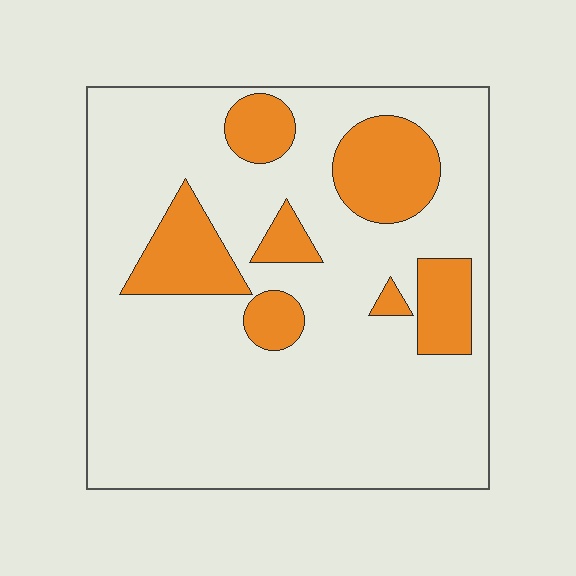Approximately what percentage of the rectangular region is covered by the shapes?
Approximately 20%.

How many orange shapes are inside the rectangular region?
7.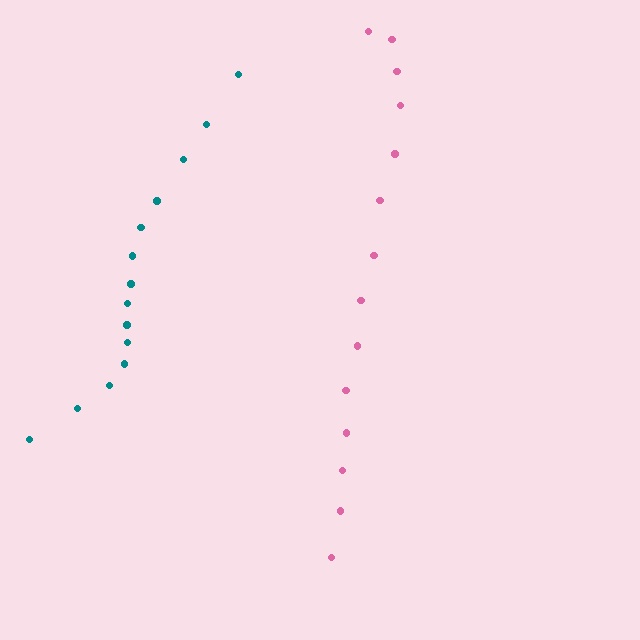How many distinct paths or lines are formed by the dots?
There are 2 distinct paths.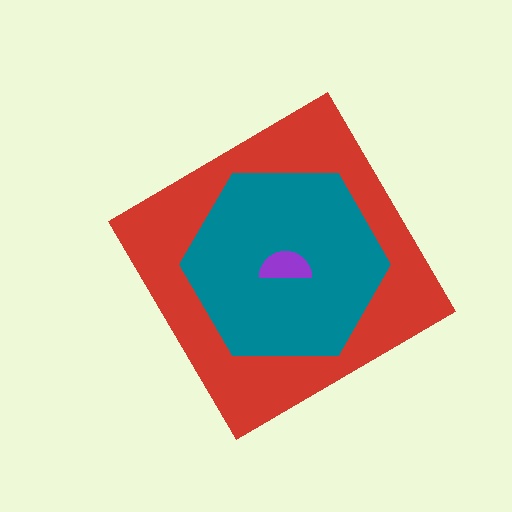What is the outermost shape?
The red diamond.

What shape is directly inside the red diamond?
The teal hexagon.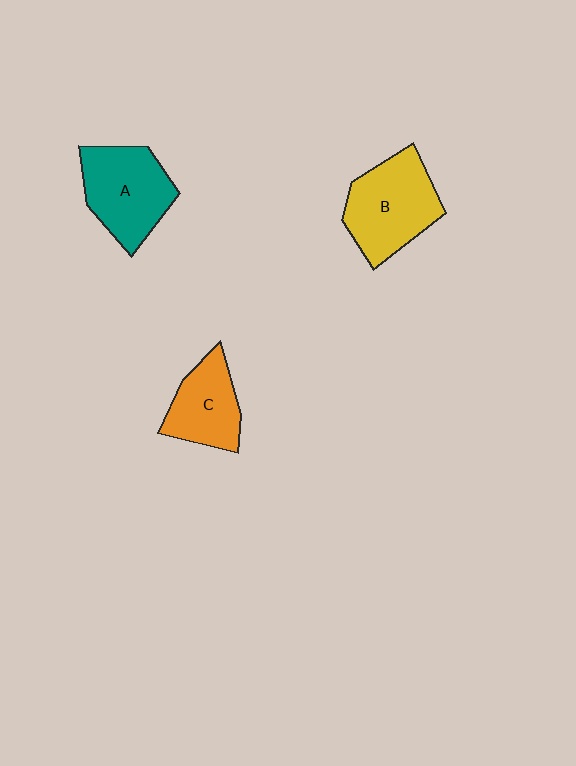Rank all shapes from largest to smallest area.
From largest to smallest: B (yellow), A (teal), C (orange).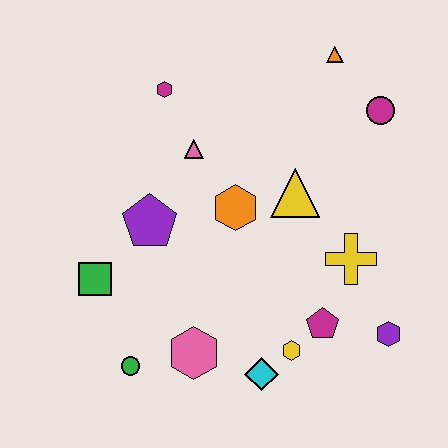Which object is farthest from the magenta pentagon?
The magenta hexagon is farthest from the magenta pentagon.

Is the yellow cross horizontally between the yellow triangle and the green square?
No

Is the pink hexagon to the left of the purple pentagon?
No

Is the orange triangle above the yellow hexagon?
Yes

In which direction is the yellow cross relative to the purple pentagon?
The yellow cross is to the right of the purple pentagon.